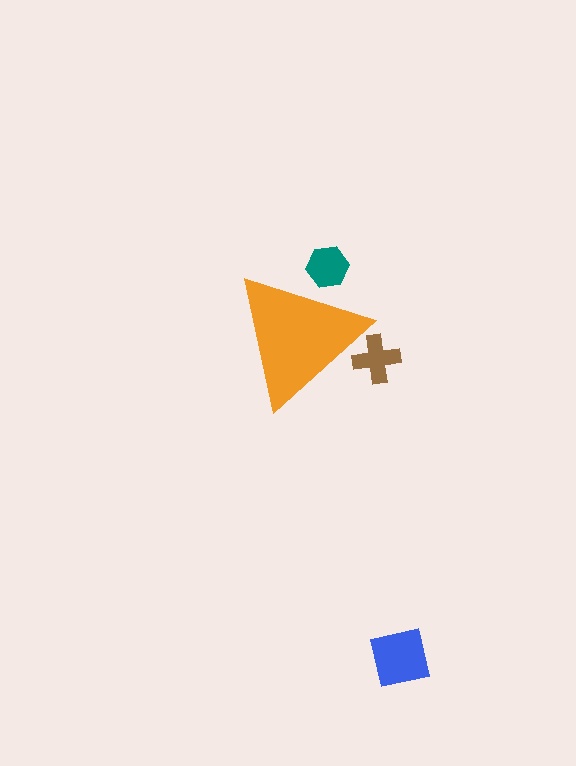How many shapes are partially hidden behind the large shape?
2 shapes are partially hidden.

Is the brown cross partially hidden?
Yes, the brown cross is partially hidden behind the orange triangle.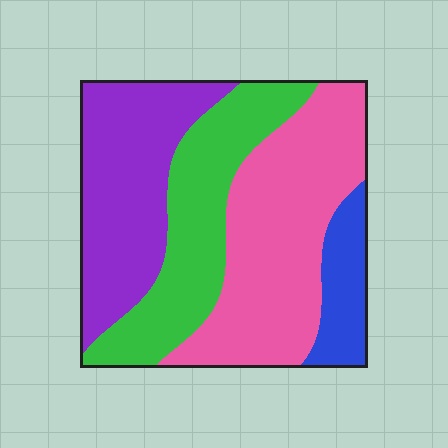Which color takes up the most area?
Pink, at roughly 35%.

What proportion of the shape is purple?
Purple takes up between a quarter and a half of the shape.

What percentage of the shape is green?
Green takes up about one quarter (1/4) of the shape.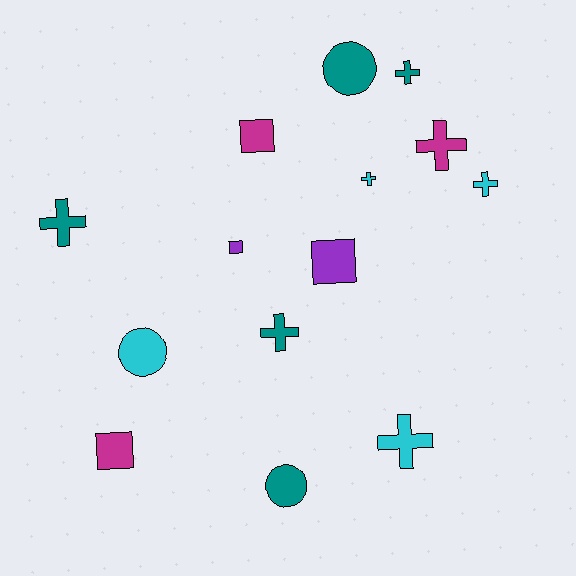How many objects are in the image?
There are 14 objects.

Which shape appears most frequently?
Cross, with 7 objects.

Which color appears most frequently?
Teal, with 5 objects.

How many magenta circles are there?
There are no magenta circles.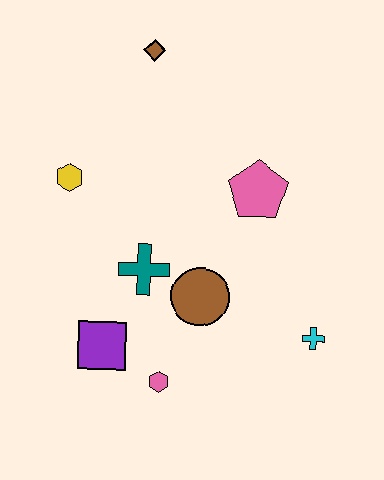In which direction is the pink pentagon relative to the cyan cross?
The pink pentagon is above the cyan cross.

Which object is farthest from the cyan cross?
The brown diamond is farthest from the cyan cross.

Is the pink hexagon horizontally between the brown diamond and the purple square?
No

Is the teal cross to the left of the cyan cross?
Yes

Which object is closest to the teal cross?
The brown circle is closest to the teal cross.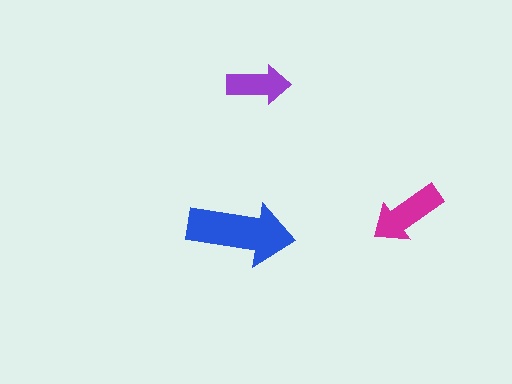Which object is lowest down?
The blue arrow is bottommost.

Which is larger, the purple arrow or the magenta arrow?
The magenta one.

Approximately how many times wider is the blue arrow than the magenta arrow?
About 1.5 times wider.